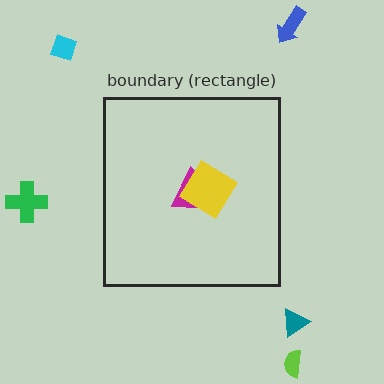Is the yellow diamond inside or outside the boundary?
Inside.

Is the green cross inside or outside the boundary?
Outside.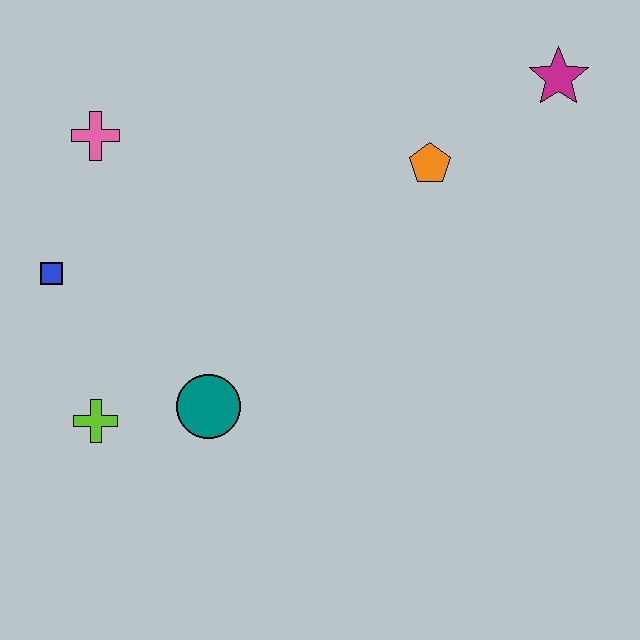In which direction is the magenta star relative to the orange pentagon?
The magenta star is to the right of the orange pentagon.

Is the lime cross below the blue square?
Yes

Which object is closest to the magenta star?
The orange pentagon is closest to the magenta star.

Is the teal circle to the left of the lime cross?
No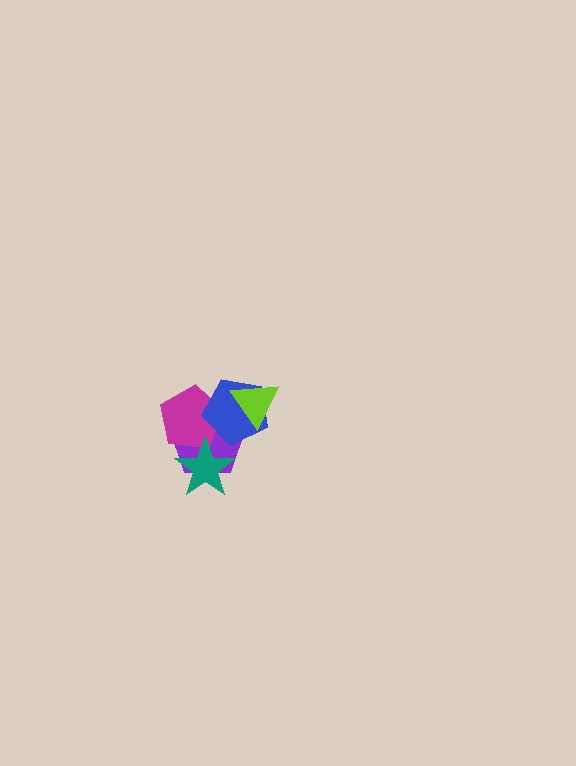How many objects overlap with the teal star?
2 objects overlap with the teal star.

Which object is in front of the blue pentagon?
The lime triangle is in front of the blue pentagon.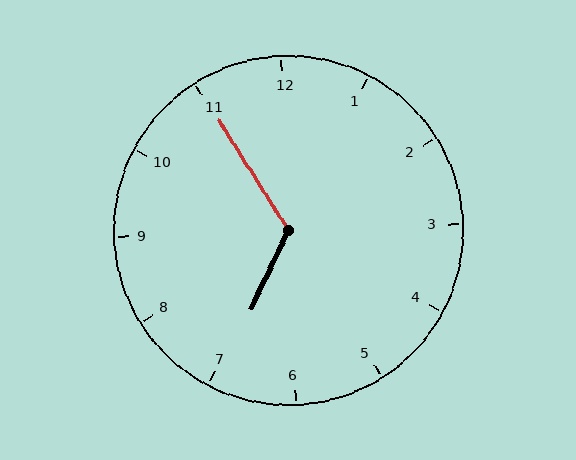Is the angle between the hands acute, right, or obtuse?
It is obtuse.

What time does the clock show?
6:55.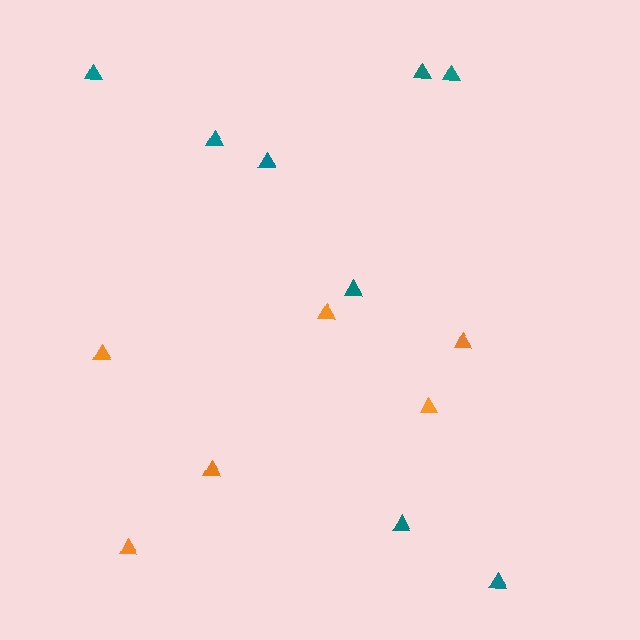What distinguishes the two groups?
There are 2 groups: one group of teal triangles (8) and one group of orange triangles (6).